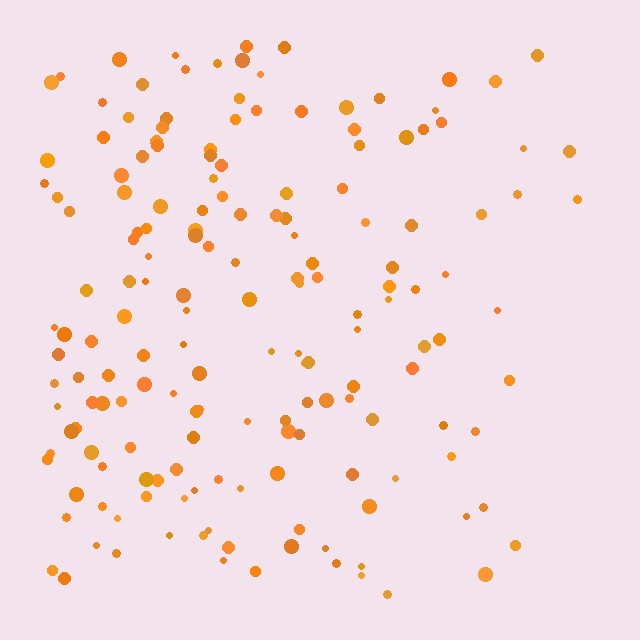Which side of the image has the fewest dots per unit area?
The right.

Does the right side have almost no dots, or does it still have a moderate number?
Still a moderate number, just noticeably fewer than the left.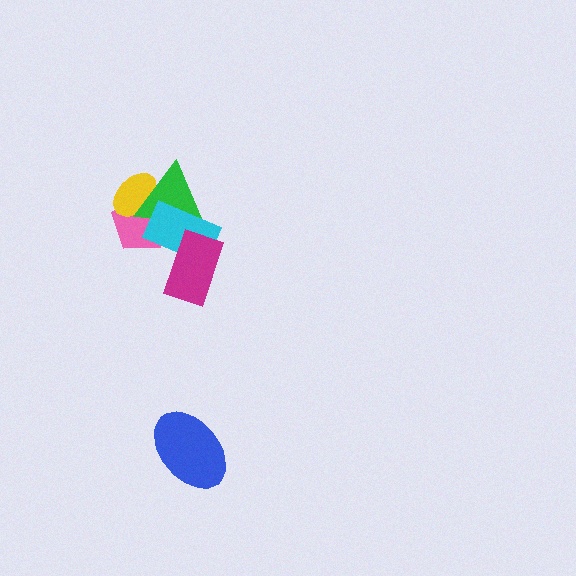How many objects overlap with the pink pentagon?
3 objects overlap with the pink pentagon.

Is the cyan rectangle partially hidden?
Yes, it is partially covered by another shape.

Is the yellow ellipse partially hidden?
Yes, it is partially covered by another shape.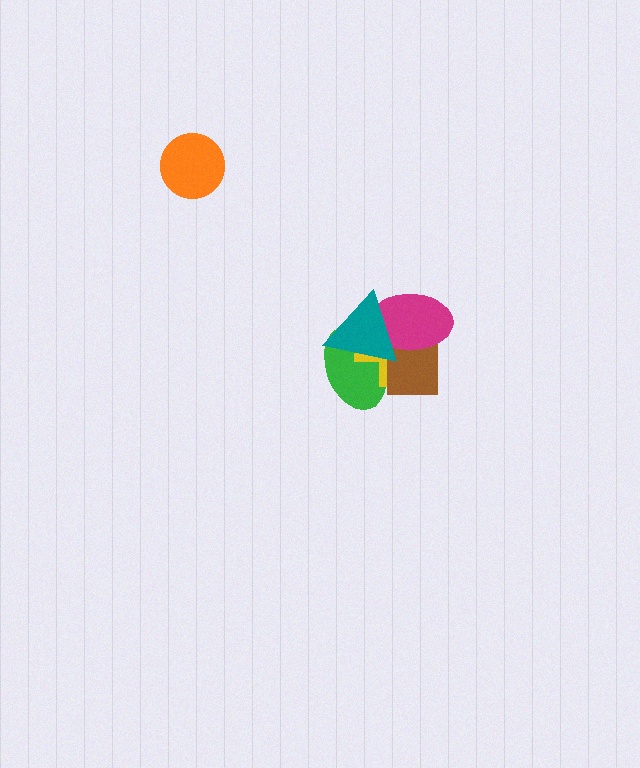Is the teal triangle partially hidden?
No, no other shape covers it.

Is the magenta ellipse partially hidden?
Yes, it is partially covered by another shape.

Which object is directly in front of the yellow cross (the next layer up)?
The brown square is directly in front of the yellow cross.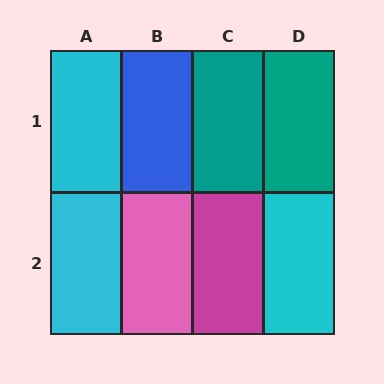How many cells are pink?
1 cell is pink.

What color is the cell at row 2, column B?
Pink.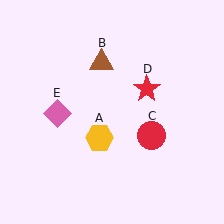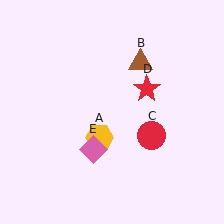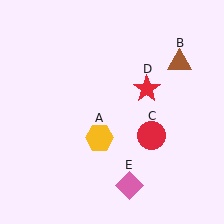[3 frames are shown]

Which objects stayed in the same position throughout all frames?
Yellow hexagon (object A) and red circle (object C) and red star (object D) remained stationary.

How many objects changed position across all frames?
2 objects changed position: brown triangle (object B), pink diamond (object E).